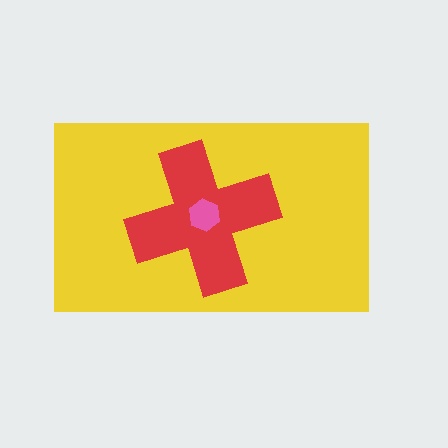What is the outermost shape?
The yellow rectangle.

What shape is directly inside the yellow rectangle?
The red cross.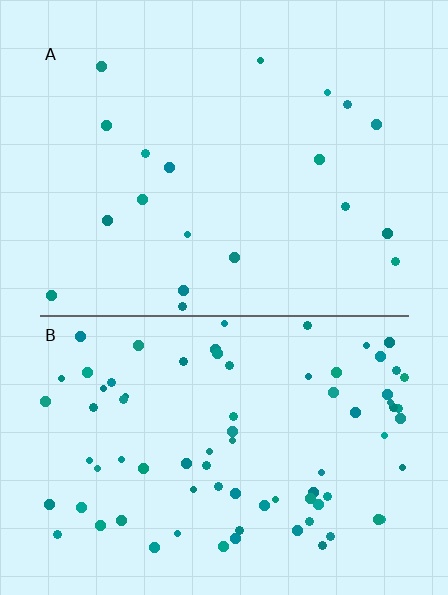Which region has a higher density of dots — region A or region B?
B (the bottom).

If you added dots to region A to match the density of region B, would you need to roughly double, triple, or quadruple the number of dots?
Approximately quadruple.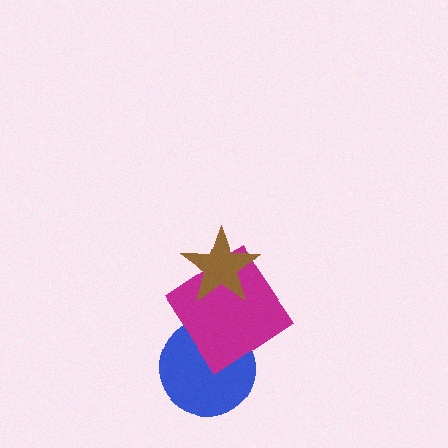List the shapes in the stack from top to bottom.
From top to bottom: the brown star, the magenta diamond, the blue circle.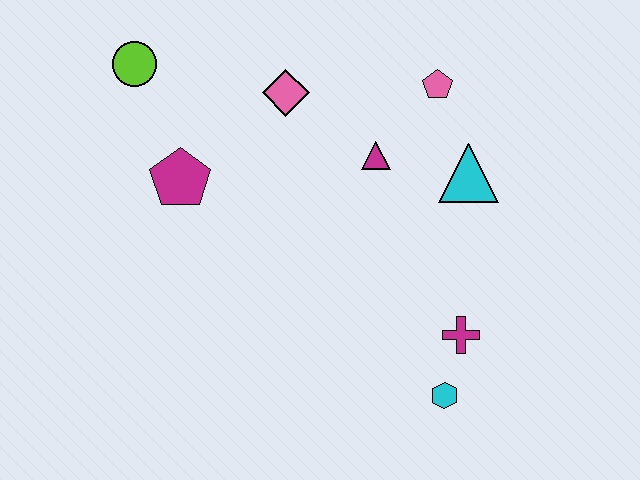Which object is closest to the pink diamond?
The magenta triangle is closest to the pink diamond.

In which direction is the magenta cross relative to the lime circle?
The magenta cross is to the right of the lime circle.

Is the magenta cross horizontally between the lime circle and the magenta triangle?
No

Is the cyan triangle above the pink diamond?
No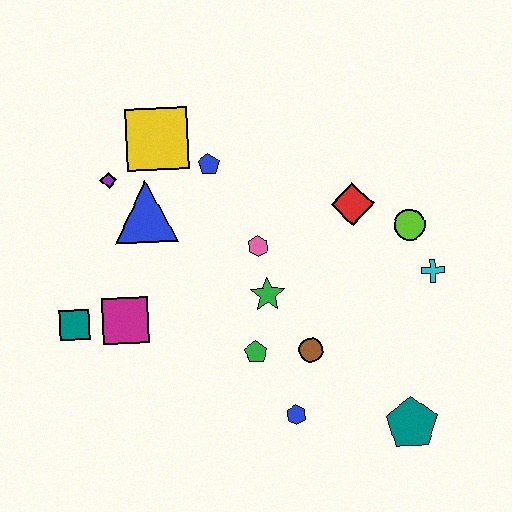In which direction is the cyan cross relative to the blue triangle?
The cyan cross is to the right of the blue triangle.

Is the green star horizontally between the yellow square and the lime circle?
Yes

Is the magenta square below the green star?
Yes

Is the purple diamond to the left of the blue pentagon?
Yes